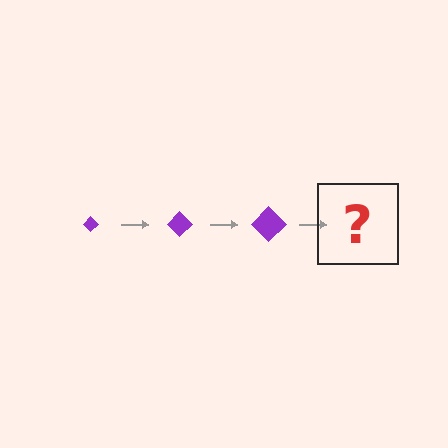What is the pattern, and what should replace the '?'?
The pattern is that the diamond gets progressively larger each step. The '?' should be a purple diamond, larger than the previous one.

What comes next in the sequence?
The next element should be a purple diamond, larger than the previous one.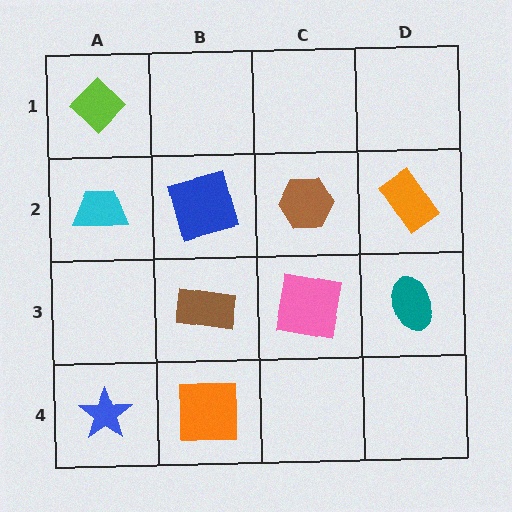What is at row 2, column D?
An orange rectangle.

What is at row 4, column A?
A blue star.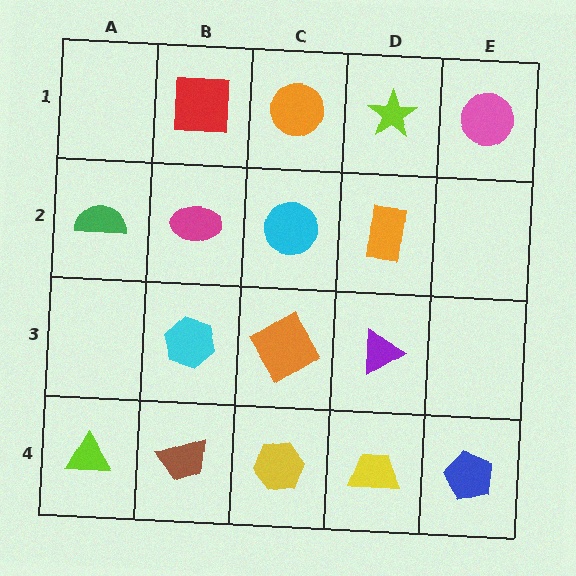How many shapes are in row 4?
5 shapes.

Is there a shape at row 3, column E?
No, that cell is empty.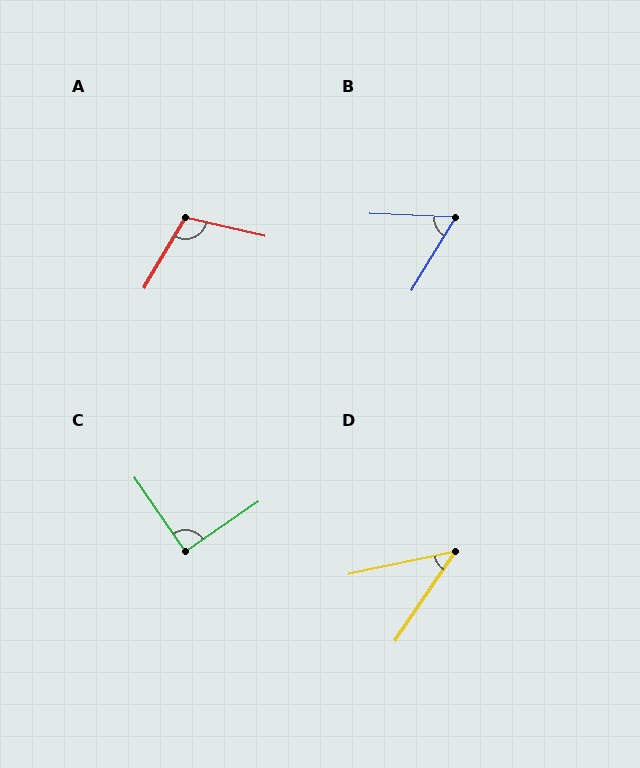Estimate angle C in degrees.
Approximately 89 degrees.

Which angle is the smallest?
D, at approximately 44 degrees.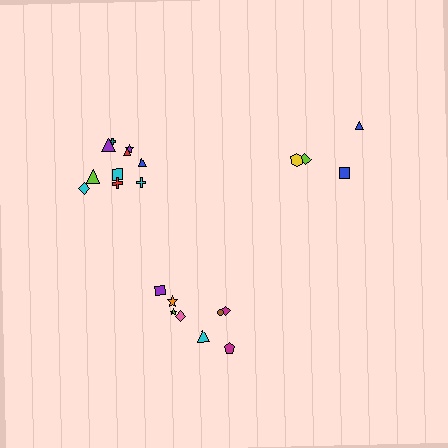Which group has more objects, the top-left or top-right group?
The top-left group.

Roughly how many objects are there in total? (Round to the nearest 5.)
Roughly 20 objects in total.